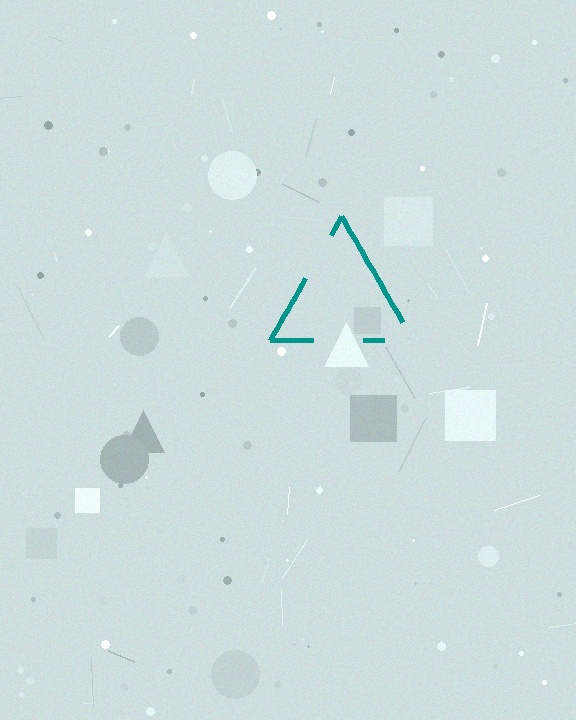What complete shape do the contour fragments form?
The contour fragments form a triangle.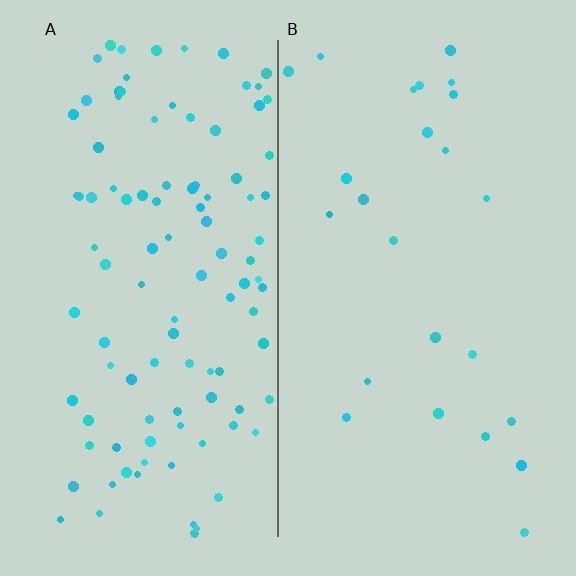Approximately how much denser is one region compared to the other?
Approximately 4.3× — region A over region B.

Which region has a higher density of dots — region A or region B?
A (the left).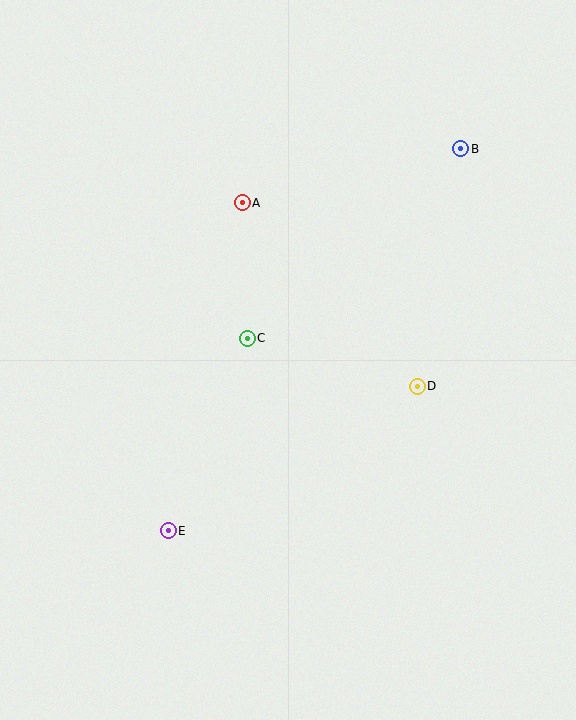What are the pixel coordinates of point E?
Point E is at (168, 531).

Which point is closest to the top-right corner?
Point B is closest to the top-right corner.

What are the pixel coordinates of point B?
Point B is at (461, 149).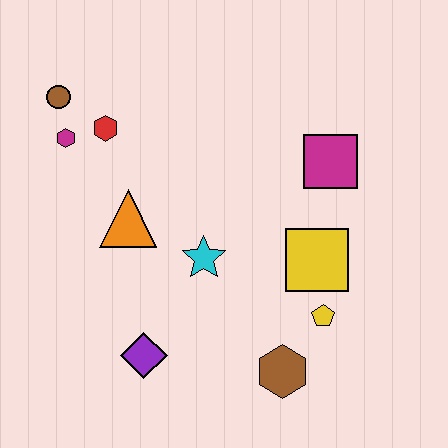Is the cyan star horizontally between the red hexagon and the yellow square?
Yes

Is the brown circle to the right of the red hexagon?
No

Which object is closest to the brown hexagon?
The yellow pentagon is closest to the brown hexagon.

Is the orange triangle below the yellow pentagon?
No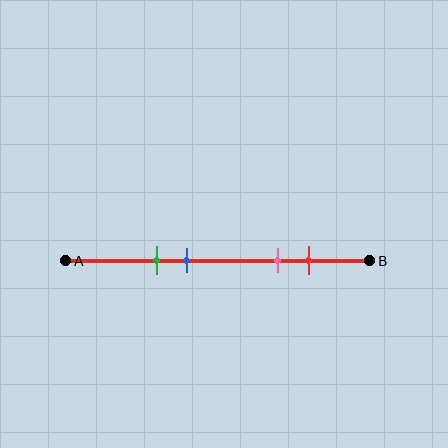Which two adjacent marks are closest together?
The green and blue marks are the closest adjacent pair.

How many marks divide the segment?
There are 4 marks dividing the segment.